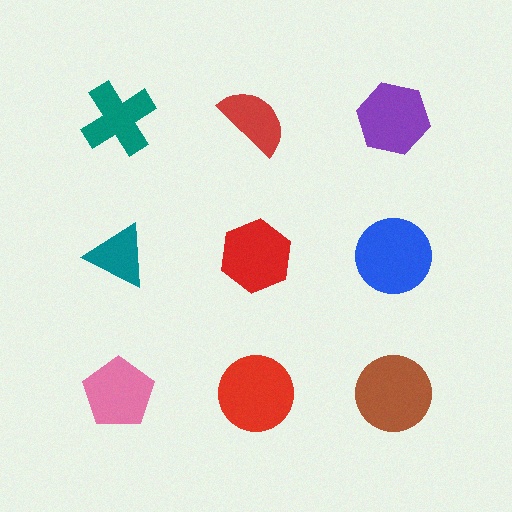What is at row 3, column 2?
A red circle.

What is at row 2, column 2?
A red hexagon.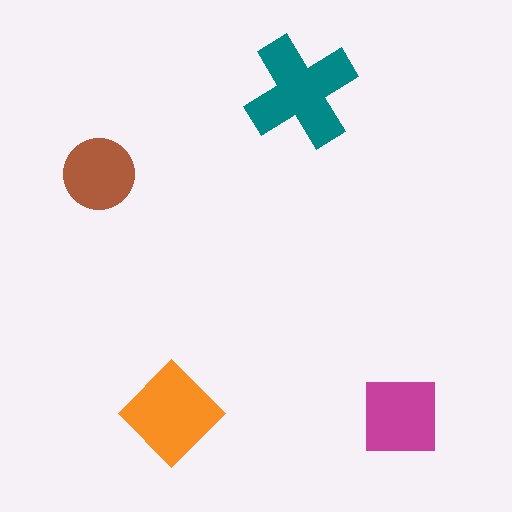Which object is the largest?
The teal cross.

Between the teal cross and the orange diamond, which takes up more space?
The teal cross.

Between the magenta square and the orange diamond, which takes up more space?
The orange diamond.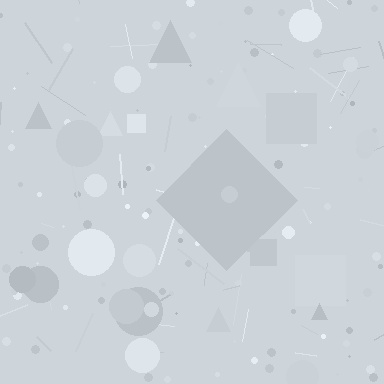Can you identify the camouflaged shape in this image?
The camouflaged shape is a diamond.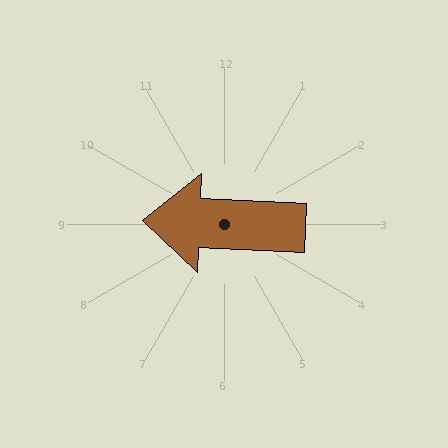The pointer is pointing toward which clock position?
Roughly 9 o'clock.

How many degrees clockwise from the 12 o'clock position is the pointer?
Approximately 273 degrees.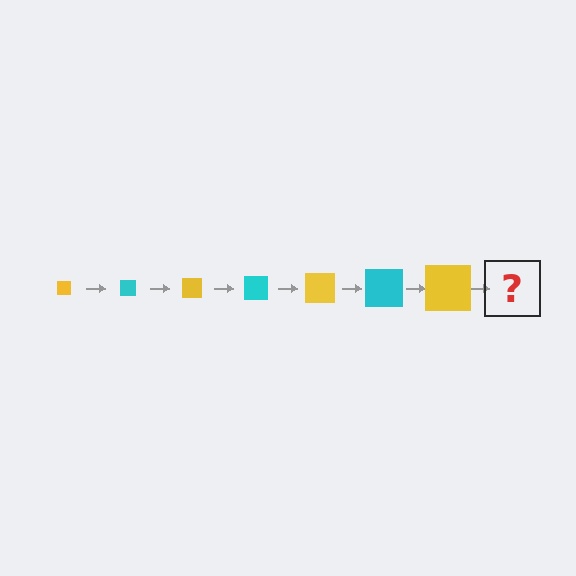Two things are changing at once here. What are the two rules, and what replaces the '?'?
The two rules are that the square grows larger each step and the color cycles through yellow and cyan. The '?' should be a cyan square, larger than the previous one.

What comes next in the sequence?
The next element should be a cyan square, larger than the previous one.